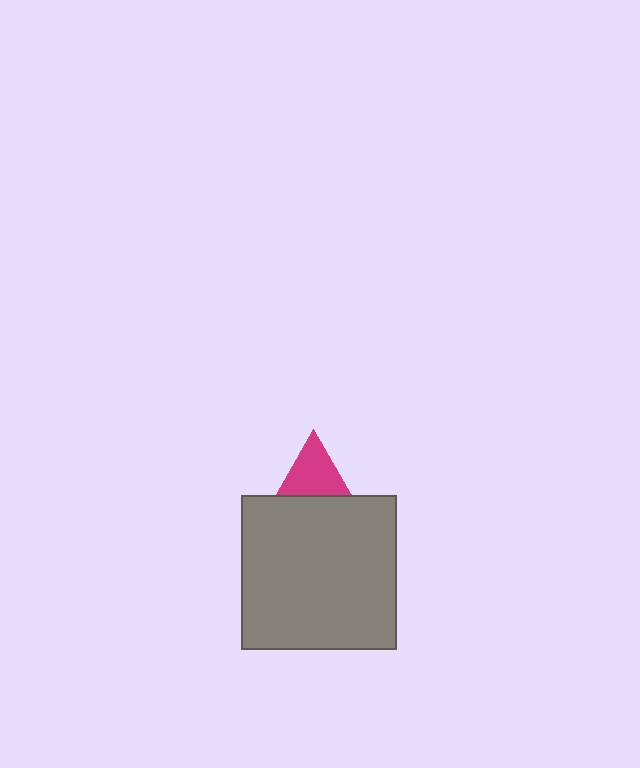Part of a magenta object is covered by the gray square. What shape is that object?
It is a triangle.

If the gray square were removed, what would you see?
You would see the complete magenta triangle.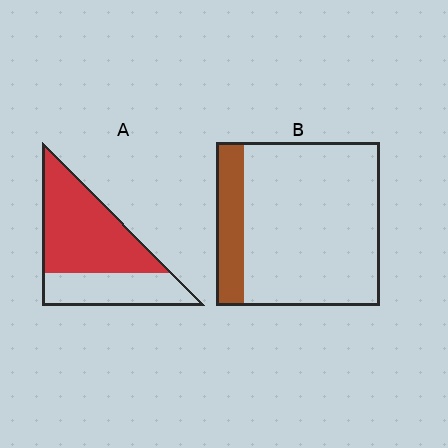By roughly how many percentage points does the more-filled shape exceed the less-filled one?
By roughly 45 percentage points (A over B).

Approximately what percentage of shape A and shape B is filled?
A is approximately 65% and B is approximately 15%.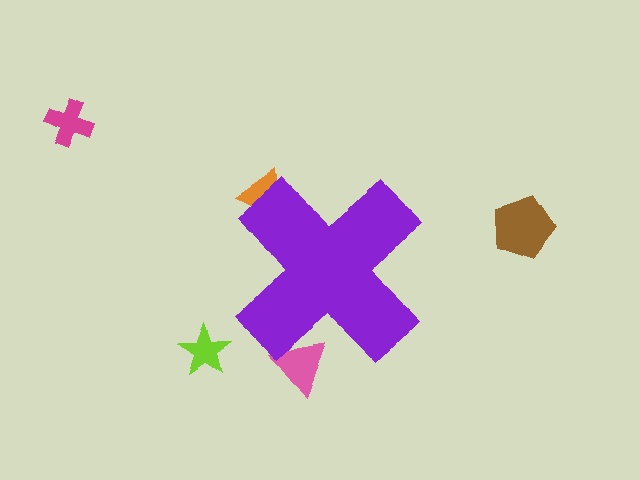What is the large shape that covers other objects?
A purple cross.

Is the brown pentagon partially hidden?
No, the brown pentagon is fully visible.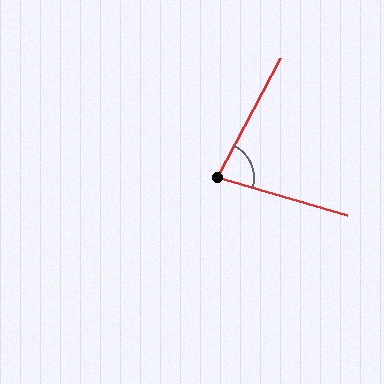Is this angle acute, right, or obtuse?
It is acute.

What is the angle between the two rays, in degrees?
Approximately 78 degrees.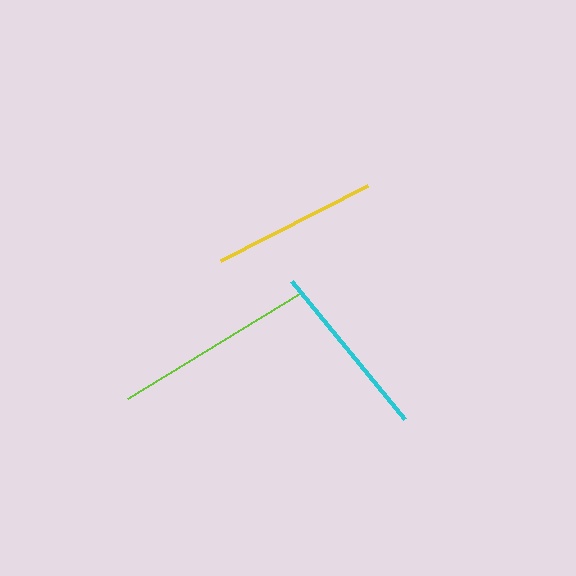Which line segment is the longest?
The lime line is the longest at approximately 202 pixels.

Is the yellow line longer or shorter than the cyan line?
The cyan line is longer than the yellow line.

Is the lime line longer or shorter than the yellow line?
The lime line is longer than the yellow line.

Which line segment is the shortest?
The yellow line is the shortest at approximately 165 pixels.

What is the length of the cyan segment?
The cyan segment is approximately 179 pixels long.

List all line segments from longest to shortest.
From longest to shortest: lime, cyan, yellow.